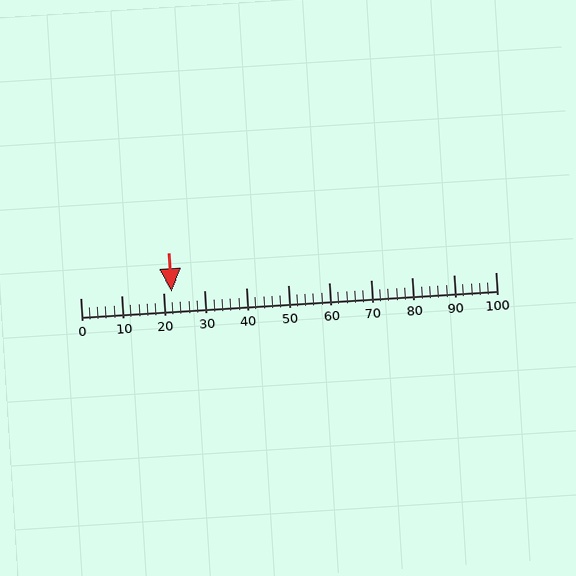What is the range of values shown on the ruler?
The ruler shows values from 0 to 100.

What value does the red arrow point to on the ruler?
The red arrow points to approximately 22.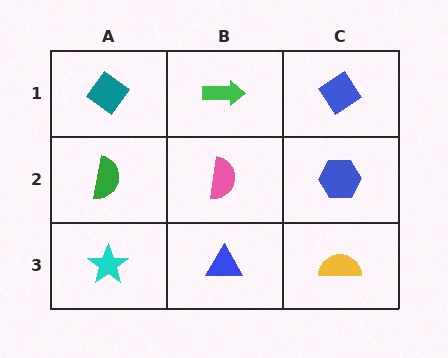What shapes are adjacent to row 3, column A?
A green semicircle (row 2, column A), a blue triangle (row 3, column B).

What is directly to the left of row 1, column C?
A green arrow.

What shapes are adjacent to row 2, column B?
A green arrow (row 1, column B), a blue triangle (row 3, column B), a green semicircle (row 2, column A), a blue hexagon (row 2, column C).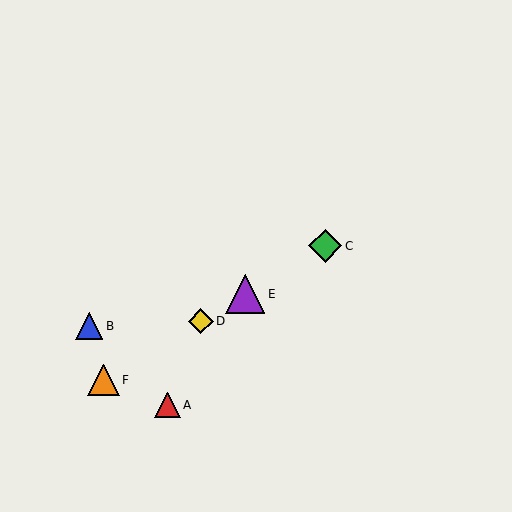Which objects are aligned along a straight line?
Objects C, D, E, F are aligned along a straight line.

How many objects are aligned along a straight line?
4 objects (C, D, E, F) are aligned along a straight line.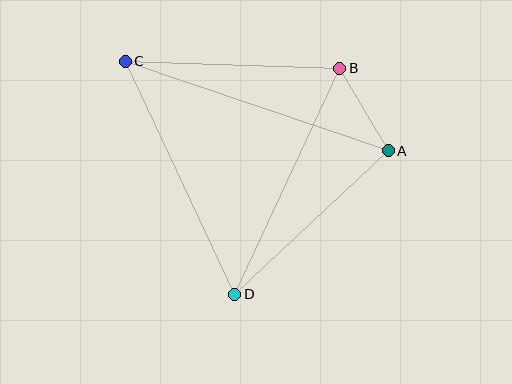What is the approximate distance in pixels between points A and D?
The distance between A and D is approximately 210 pixels.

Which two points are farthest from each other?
Points A and C are farthest from each other.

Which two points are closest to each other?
Points A and B are closest to each other.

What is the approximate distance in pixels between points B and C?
The distance between B and C is approximately 215 pixels.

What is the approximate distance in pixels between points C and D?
The distance between C and D is approximately 258 pixels.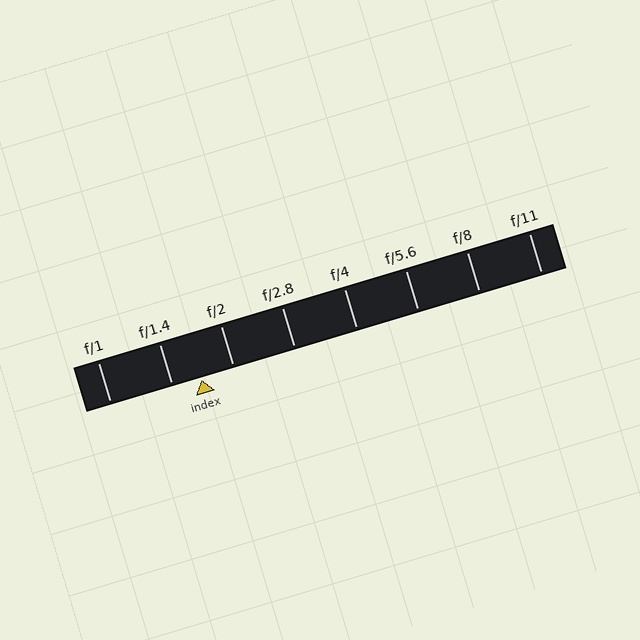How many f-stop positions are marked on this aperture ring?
There are 8 f-stop positions marked.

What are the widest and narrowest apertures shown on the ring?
The widest aperture shown is f/1 and the narrowest is f/11.